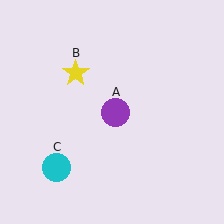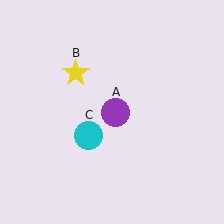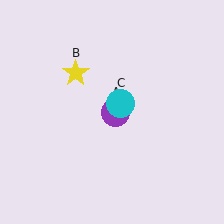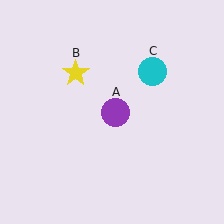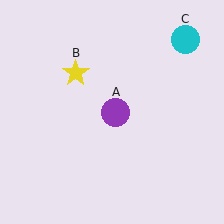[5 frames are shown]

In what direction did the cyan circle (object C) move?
The cyan circle (object C) moved up and to the right.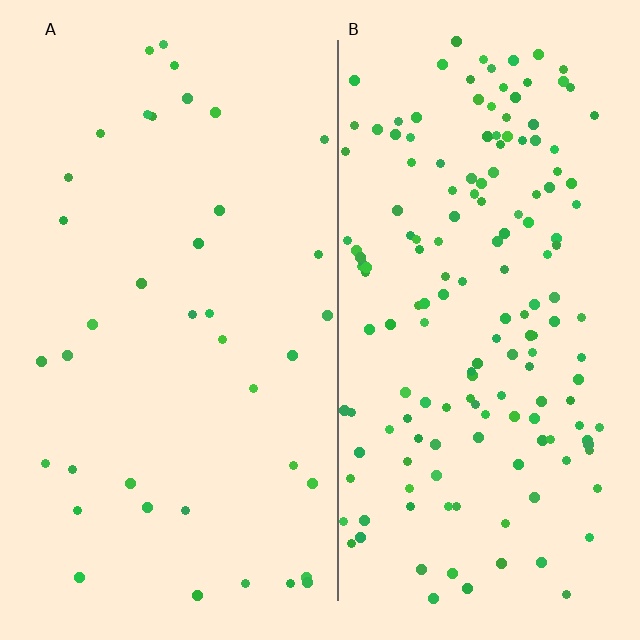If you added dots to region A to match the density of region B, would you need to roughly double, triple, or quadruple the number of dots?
Approximately quadruple.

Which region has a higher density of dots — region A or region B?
B (the right).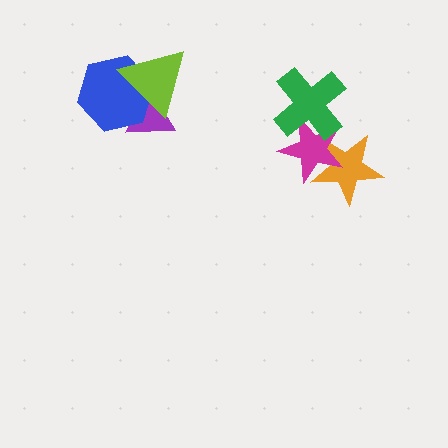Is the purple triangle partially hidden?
Yes, it is partially covered by another shape.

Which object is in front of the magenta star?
The green cross is in front of the magenta star.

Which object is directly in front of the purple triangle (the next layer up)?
The blue hexagon is directly in front of the purple triangle.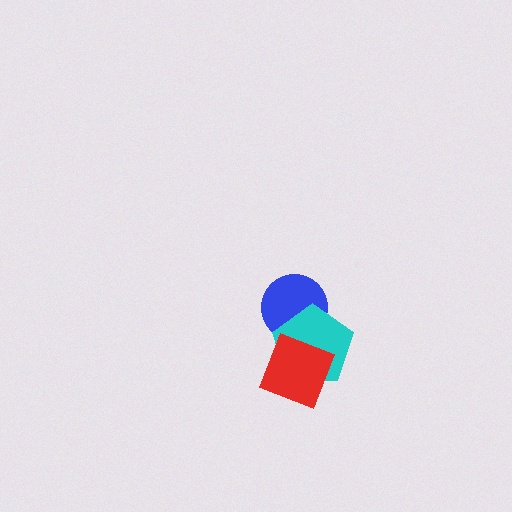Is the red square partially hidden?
No, no other shape covers it.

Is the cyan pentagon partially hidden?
Yes, it is partially covered by another shape.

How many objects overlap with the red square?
1 object overlaps with the red square.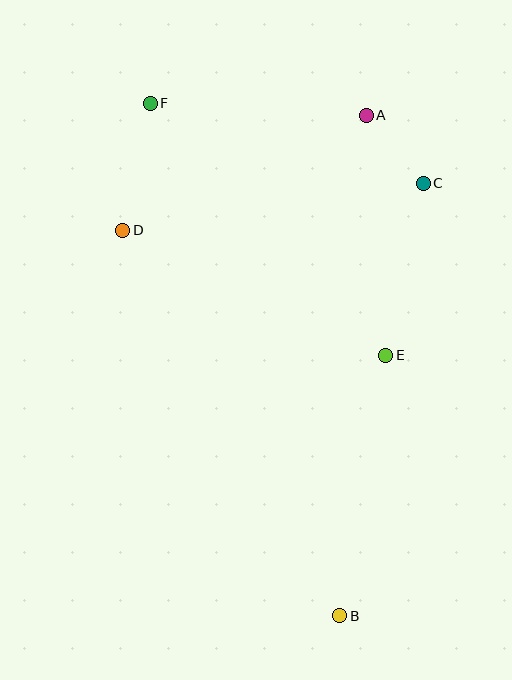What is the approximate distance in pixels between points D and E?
The distance between D and E is approximately 291 pixels.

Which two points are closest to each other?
Points A and C are closest to each other.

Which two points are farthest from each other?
Points B and F are farthest from each other.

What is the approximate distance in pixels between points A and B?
The distance between A and B is approximately 501 pixels.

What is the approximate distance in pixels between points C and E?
The distance between C and E is approximately 176 pixels.